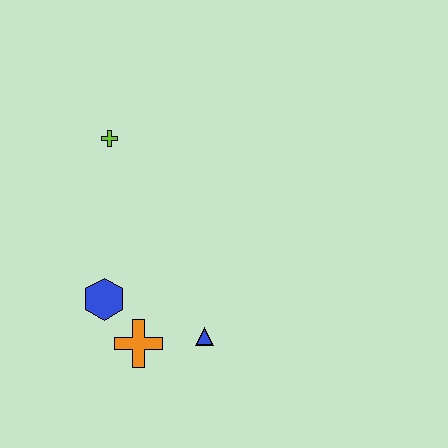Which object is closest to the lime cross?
The blue hexagon is closest to the lime cross.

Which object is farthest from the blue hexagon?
The lime cross is farthest from the blue hexagon.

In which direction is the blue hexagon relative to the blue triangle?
The blue hexagon is to the left of the blue triangle.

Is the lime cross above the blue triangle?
Yes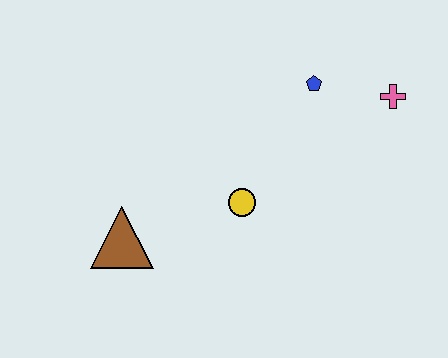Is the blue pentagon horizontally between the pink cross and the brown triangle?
Yes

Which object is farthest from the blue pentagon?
The brown triangle is farthest from the blue pentagon.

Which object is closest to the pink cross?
The blue pentagon is closest to the pink cross.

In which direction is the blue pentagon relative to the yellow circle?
The blue pentagon is above the yellow circle.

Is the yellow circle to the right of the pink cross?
No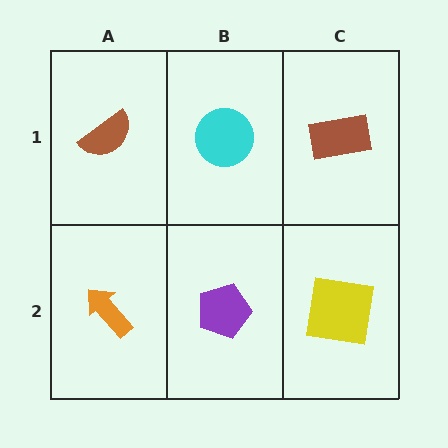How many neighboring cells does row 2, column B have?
3.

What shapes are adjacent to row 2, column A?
A brown semicircle (row 1, column A), a purple pentagon (row 2, column B).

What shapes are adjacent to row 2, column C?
A brown rectangle (row 1, column C), a purple pentagon (row 2, column B).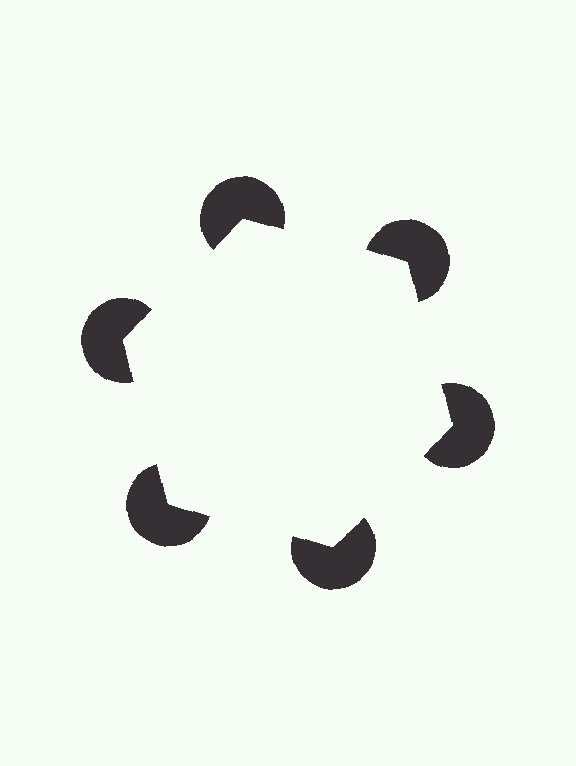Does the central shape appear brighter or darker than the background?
It typically appears slightly brighter than the background, even though no actual brightness change is drawn.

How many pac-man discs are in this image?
There are 6 — one at each vertex of the illusory hexagon.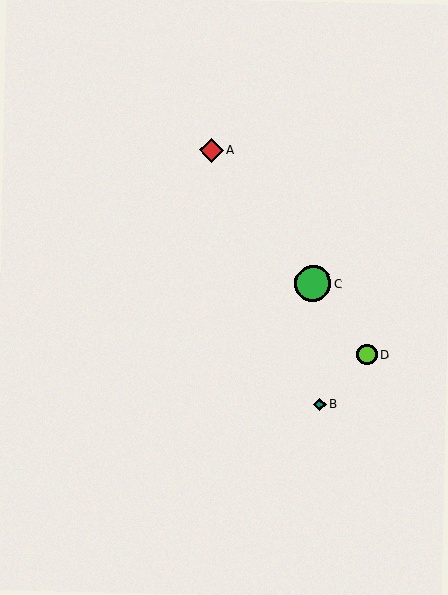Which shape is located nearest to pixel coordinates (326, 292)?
The green circle (labeled C) at (313, 283) is nearest to that location.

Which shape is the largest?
The green circle (labeled C) is the largest.